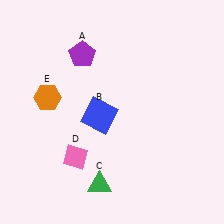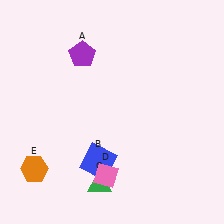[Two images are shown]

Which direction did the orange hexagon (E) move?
The orange hexagon (E) moved down.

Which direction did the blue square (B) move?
The blue square (B) moved down.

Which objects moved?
The objects that moved are: the blue square (B), the pink diamond (D), the orange hexagon (E).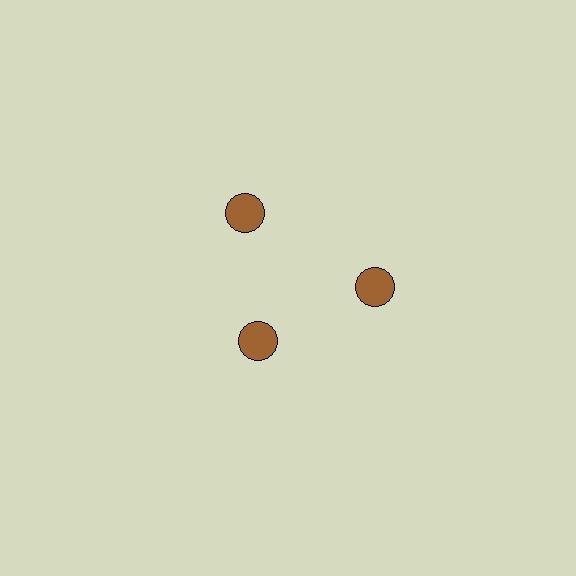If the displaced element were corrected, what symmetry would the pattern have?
It would have 3-fold rotational symmetry — the pattern would map onto itself every 120 degrees.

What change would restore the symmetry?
The symmetry would be restored by moving it outward, back onto the ring so that all 3 circles sit at equal angles and equal distance from the center.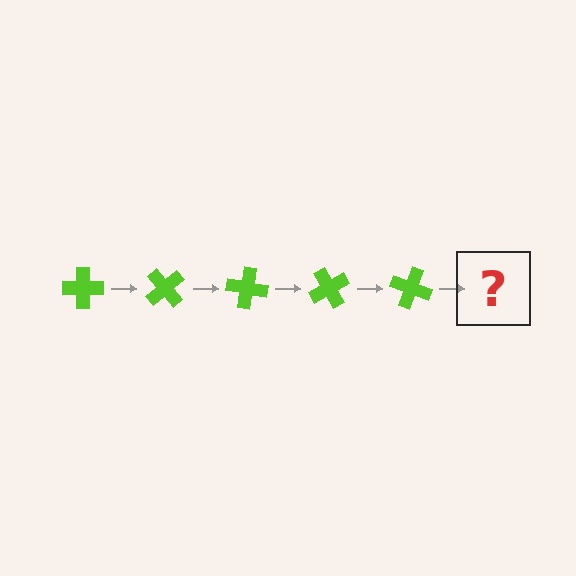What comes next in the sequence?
The next element should be a lime cross rotated 250 degrees.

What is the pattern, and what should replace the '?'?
The pattern is that the cross rotates 50 degrees each step. The '?' should be a lime cross rotated 250 degrees.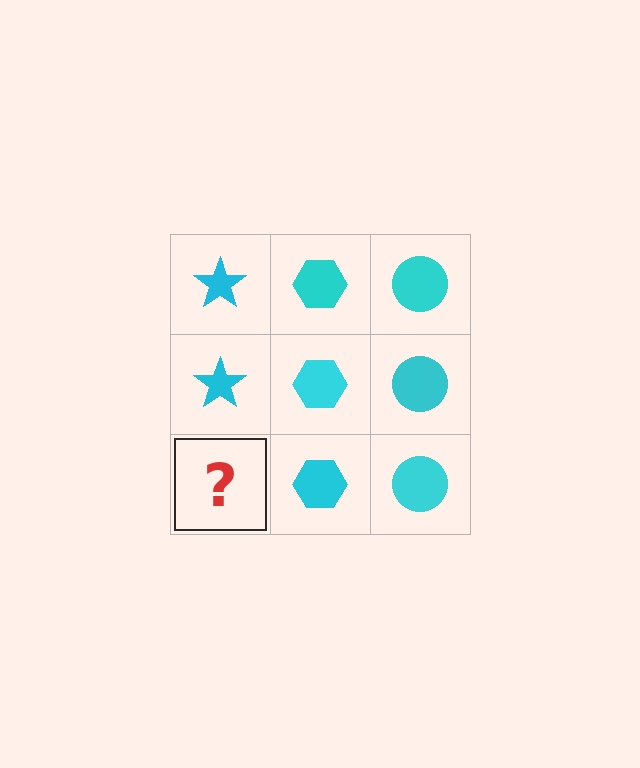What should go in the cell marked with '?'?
The missing cell should contain a cyan star.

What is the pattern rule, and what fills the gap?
The rule is that each column has a consistent shape. The gap should be filled with a cyan star.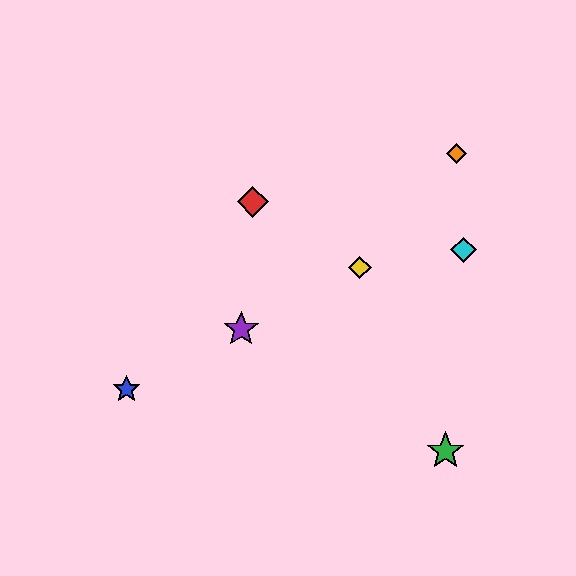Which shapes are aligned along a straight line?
The blue star, the yellow diamond, the purple star are aligned along a straight line.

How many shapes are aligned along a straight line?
3 shapes (the blue star, the yellow diamond, the purple star) are aligned along a straight line.